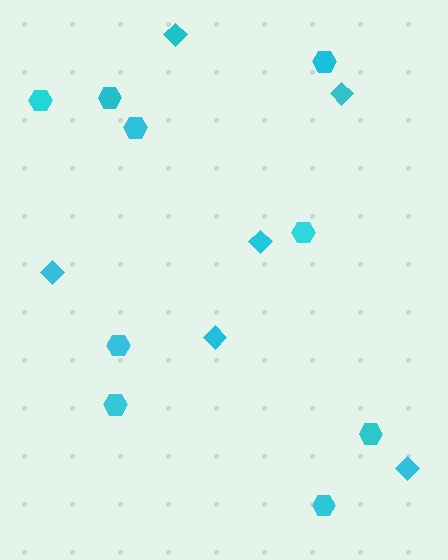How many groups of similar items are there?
There are 2 groups: one group of hexagons (9) and one group of diamonds (6).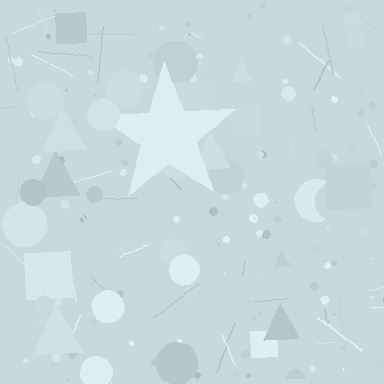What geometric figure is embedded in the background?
A star is embedded in the background.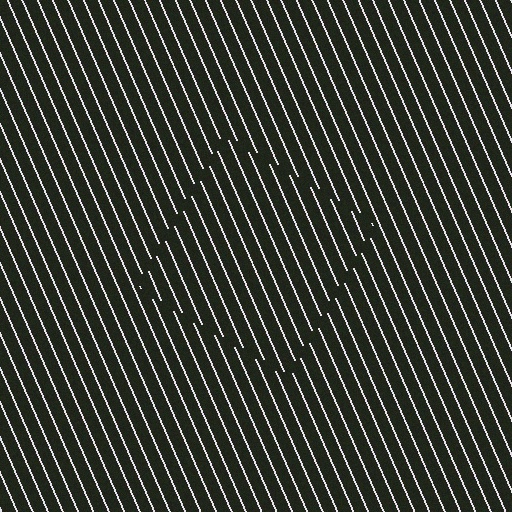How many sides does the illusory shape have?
4 sides — the line-ends trace a square.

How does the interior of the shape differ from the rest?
The interior of the shape contains the same grating, shifted by half a period — the contour is defined by the phase discontinuity where line-ends from the inner and outer gratings abut.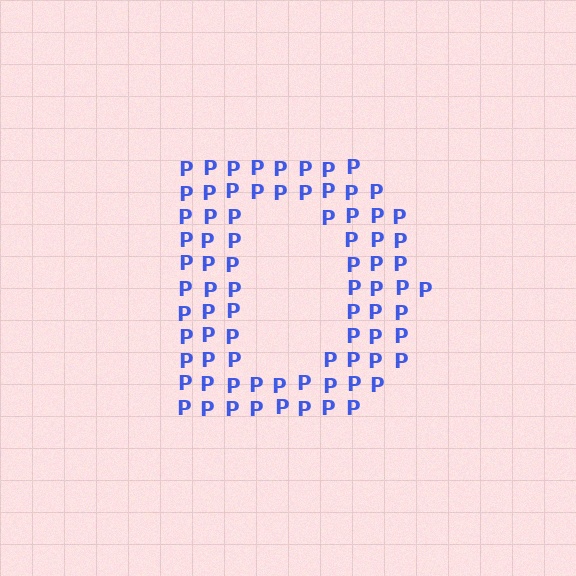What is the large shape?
The large shape is the letter D.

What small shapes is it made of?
It is made of small letter P's.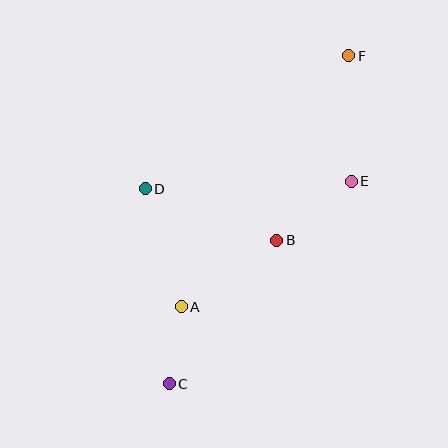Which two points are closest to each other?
Points A and C are closest to each other.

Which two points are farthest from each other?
Points C and F are farthest from each other.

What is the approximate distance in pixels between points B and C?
The distance between B and C is approximately 179 pixels.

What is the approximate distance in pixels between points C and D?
The distance between C and D is approximately 197 pixels.